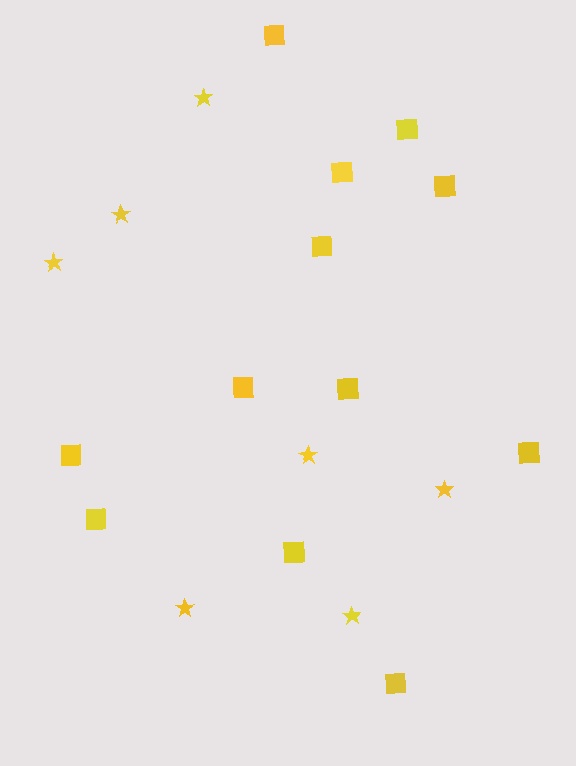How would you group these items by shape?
There are 2 groups: one group of stars (7) and one group of squares (12).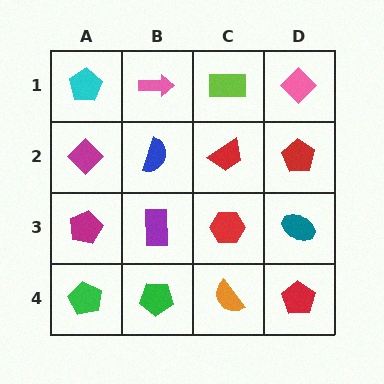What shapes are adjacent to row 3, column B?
A blue semicircle (row 2, column B), a green pentagon (row 4, column B), a magenta pentagon (row 3, column A), a red hexagon (row 3, column C).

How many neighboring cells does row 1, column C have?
3.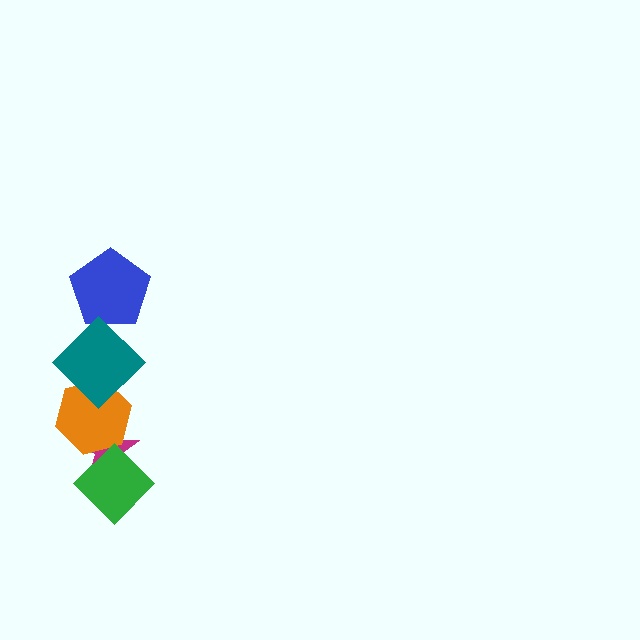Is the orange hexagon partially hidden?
Yes, it is partially covered by another shape.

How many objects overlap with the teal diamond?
2 objects overlap with the teal diamond.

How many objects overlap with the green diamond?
2 objects overlap with the green diamond.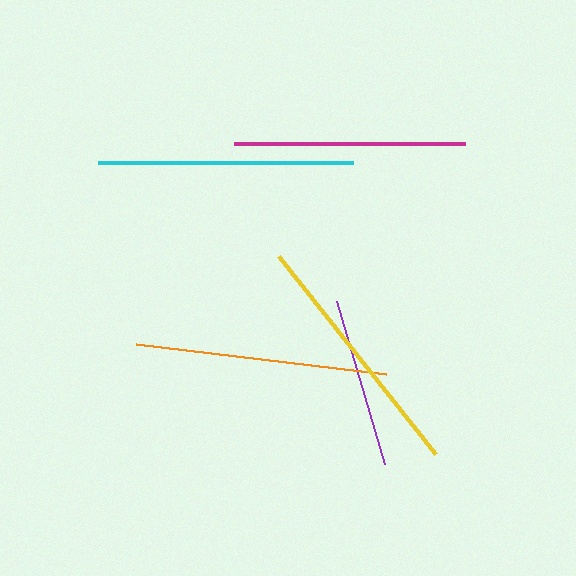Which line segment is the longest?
The cyan line is the longest at approximately 255 pixels.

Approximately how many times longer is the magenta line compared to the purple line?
The magenta line is approximately 1.4 times the length of the purple line.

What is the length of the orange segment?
The orange segment is approximately 252 pixels long.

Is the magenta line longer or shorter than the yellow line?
The yellow line is longer than the magenta line.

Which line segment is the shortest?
The purple line is the shortest at approximately 170 pixels.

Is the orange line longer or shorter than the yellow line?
The yellow line is longer than the orange line.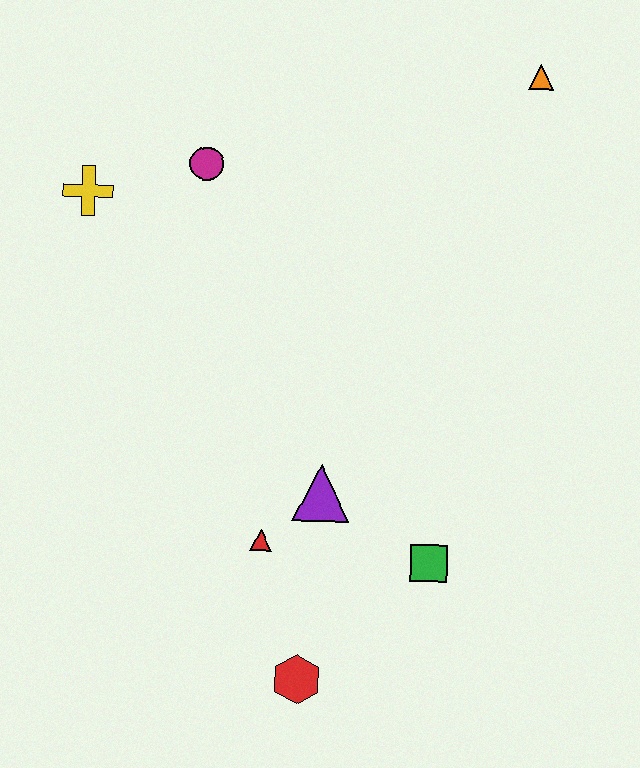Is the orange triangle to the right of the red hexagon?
Yes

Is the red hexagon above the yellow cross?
No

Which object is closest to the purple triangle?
The red triangle is closest to the purple triangle.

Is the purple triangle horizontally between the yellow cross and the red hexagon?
No